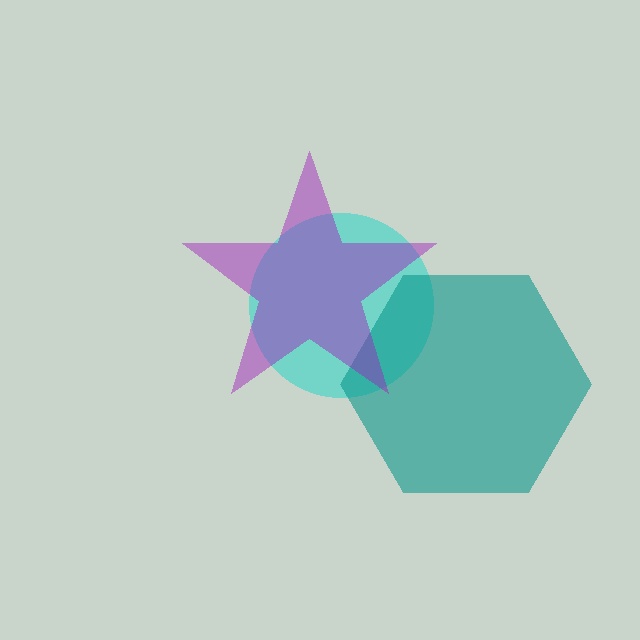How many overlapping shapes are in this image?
There are 3 overlapping shapes in the image.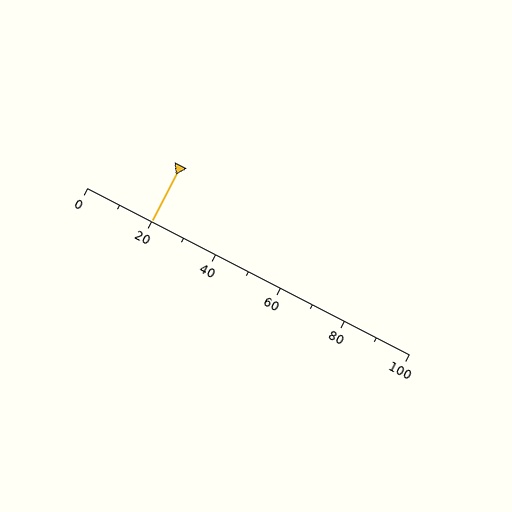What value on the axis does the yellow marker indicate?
The marker indicates approximately 20.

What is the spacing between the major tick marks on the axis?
The major ticks are spaced 20 apart.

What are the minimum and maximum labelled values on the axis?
The axis runs from 0 to 100.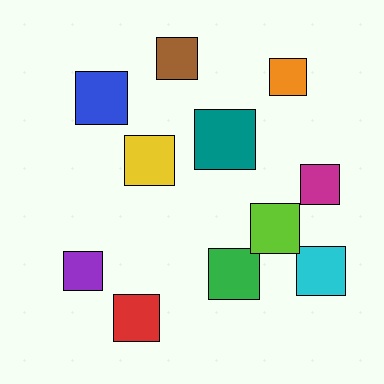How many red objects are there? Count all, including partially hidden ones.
There is 1 red object.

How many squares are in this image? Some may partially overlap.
There are 11 squares.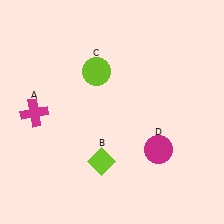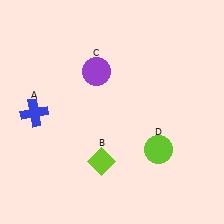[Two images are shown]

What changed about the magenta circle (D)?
In Image 1, D is magenta. In Image 2, it changed to lime.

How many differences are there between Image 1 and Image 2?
There are 3 differences between the two images.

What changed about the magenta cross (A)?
In Image 1, A is magenta. In Image 2, it changed to blue.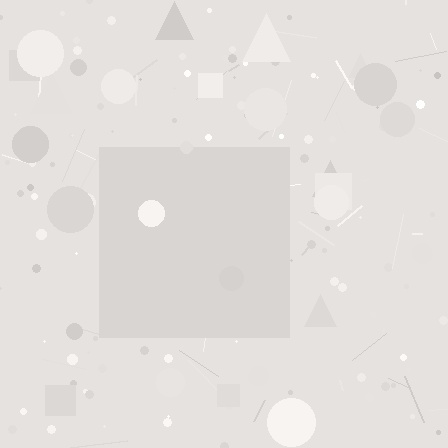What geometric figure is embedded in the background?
A square is embedded in the background.